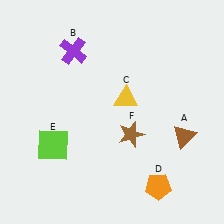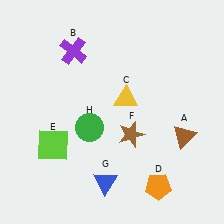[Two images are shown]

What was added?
A blue triangle (G), a green circle (H) were added in Image 2.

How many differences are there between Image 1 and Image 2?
There are 2 differences between the two images.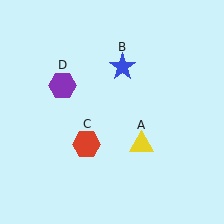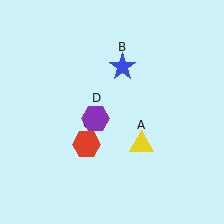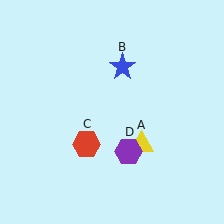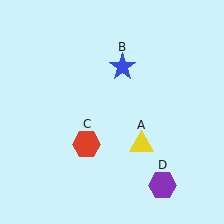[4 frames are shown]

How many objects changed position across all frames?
1 object changed position: purple hexagon (object D).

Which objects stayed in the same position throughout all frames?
Yellow triangle (object A) and blue star (object B) and red hexagon (object C) remained stationary.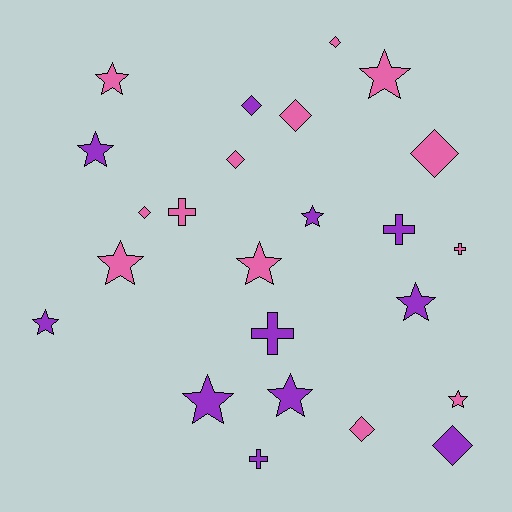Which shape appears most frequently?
Star, with 11 objects.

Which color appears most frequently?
Pink, with 13 objects.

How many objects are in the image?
There are 24 objects.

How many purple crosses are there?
There are 3 purple crosses.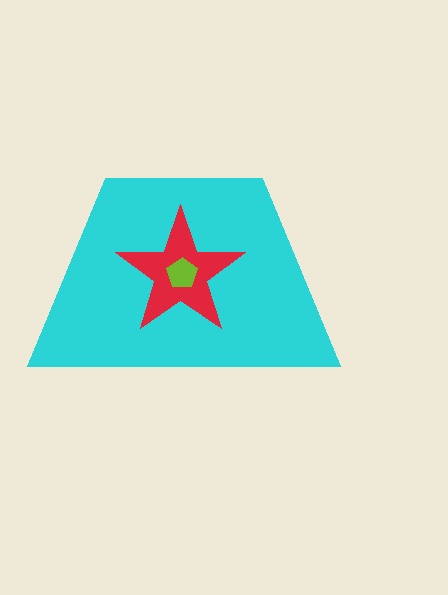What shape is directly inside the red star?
The lime pentagon.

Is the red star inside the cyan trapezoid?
Yes.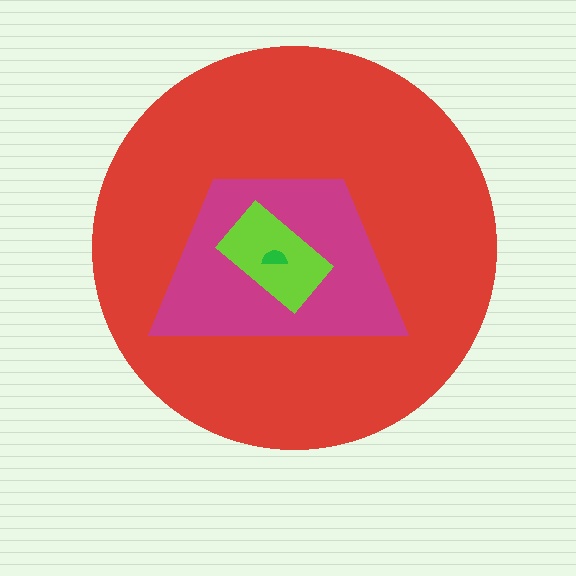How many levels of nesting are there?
4.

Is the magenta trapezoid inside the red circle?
Yes.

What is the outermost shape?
The red circle.